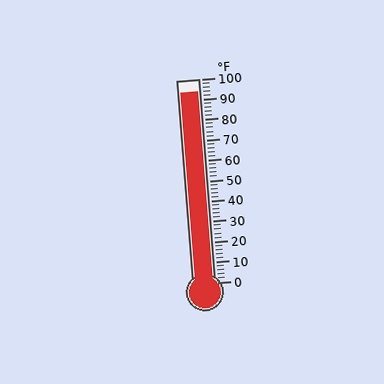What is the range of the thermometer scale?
The thermometer scale ranges from 0°F to 100°F.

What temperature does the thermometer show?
The thermometer shows approximately 94°F.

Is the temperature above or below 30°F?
The temperature is above 30°F.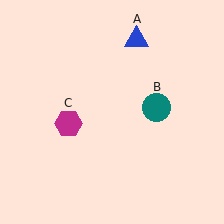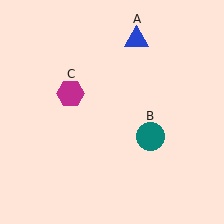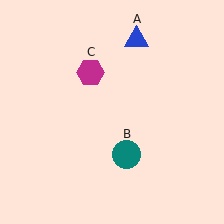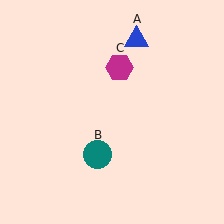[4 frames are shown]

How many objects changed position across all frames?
2 objects changed position: teal circle (object B), magenta hexagon (object C).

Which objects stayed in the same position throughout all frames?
Blue triangle (object A) remained stationary.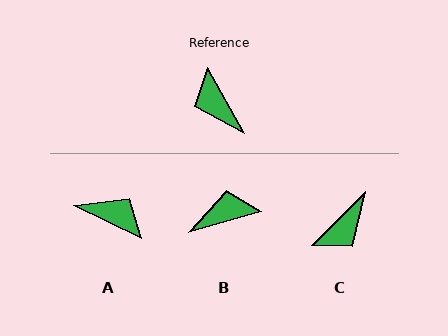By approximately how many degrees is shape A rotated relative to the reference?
Approximately 145 degrees clockwise.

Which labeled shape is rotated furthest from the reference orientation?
A, about 145 degrees away.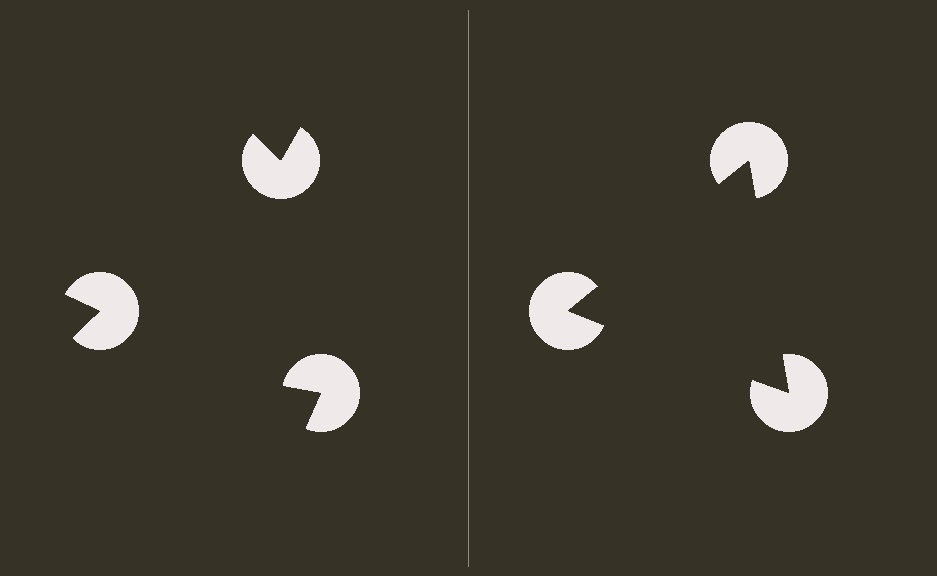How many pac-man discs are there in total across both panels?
6 — 3 on each side.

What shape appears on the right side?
An illusory triangle.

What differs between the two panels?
The pac-man discs are positioned identically on both sides; only the wedge orientations differ. On the right they align to a triangle; on the left they are misaligned.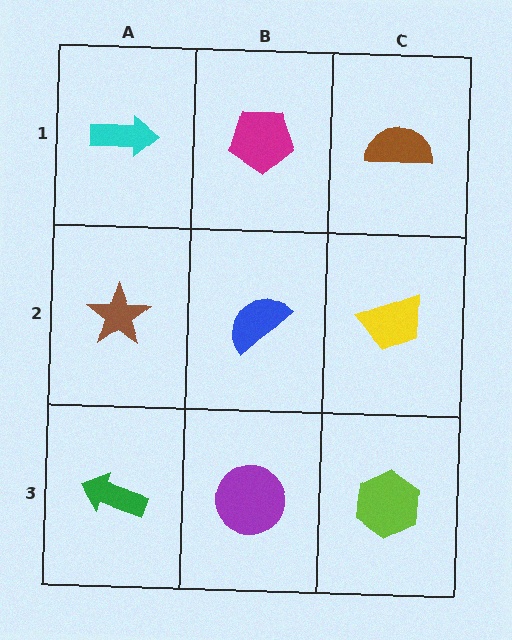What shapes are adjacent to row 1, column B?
A blue semicircle (row 2, column B), a cyan arrow (row 1, column A), a brown semicircle (row 1, column C).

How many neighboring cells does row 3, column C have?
2.